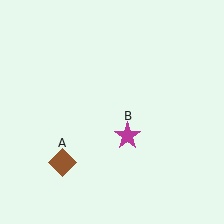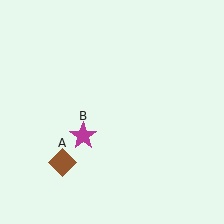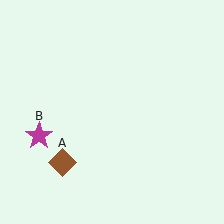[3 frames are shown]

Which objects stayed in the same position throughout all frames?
Brown diamond (object A) remained stationary.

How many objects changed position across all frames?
1 object changed position: magenta star (object B).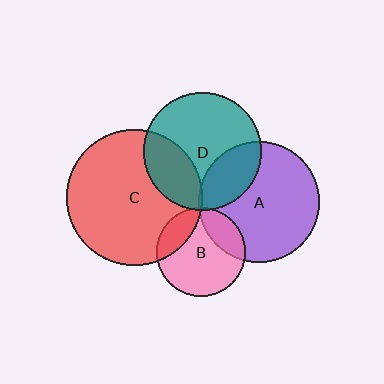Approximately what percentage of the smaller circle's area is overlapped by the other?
Approximately 5%.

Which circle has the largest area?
Circle C (red).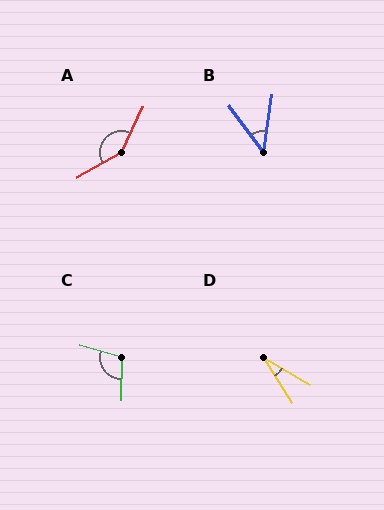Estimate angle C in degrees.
Approximately 105 degrees.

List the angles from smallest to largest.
D (27°), B (44°), C (105°), A (144°).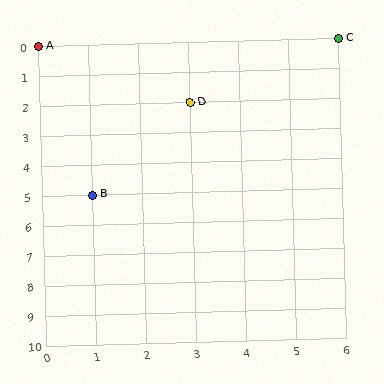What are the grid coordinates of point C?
Point C is at grid coordinates (6, 0).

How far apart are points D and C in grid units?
Points D and C are 3 columns and 2 rows apart (about 3.6 grid units diagonally).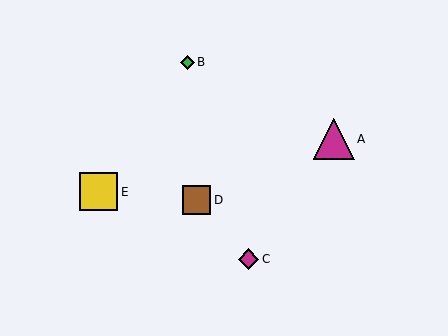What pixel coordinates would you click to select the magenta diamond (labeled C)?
Click at (249, 259) to select the magenta diamond C.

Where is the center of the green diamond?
The center of the green diamond is at (187, 62).